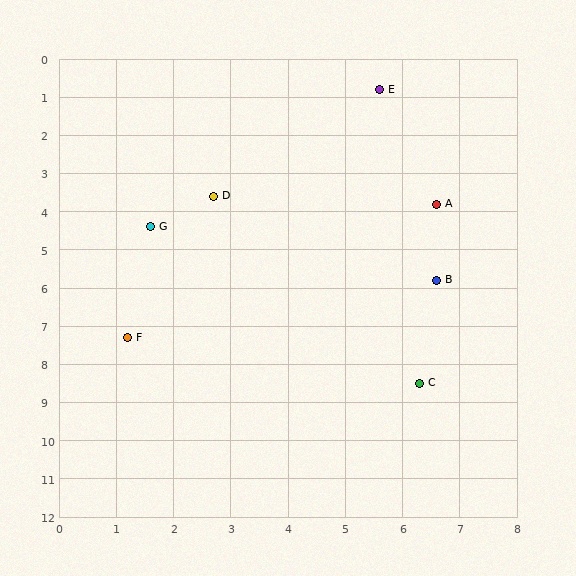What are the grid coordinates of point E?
Point E is at approximately (5.6, 0.8).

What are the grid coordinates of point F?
Point F is at approximately (1.2, 7.3).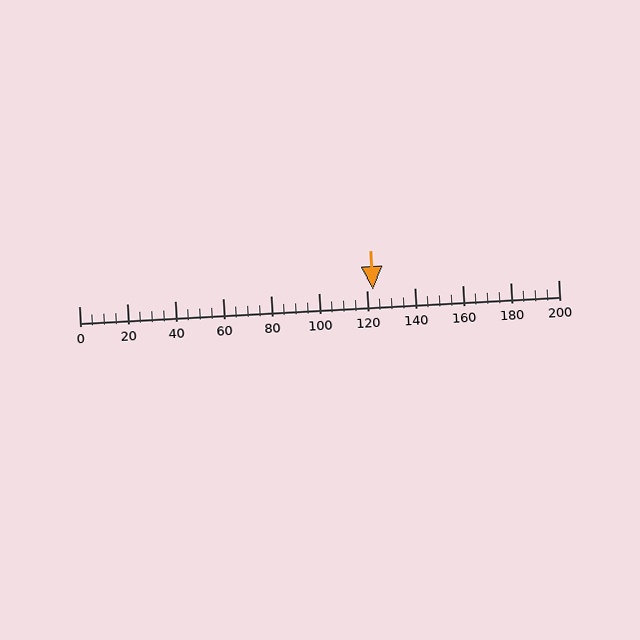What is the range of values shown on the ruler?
The ruler shows values from 0 to 200.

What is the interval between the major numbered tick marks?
The major tick marks are spaced 20 units apart.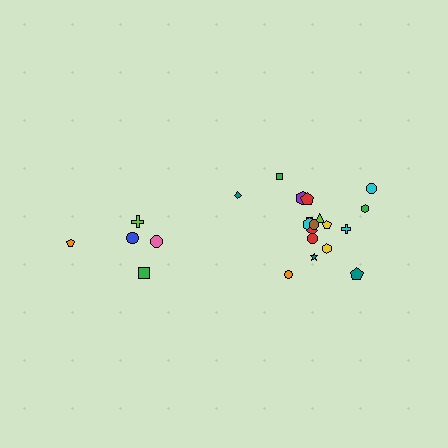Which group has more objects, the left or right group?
The right group.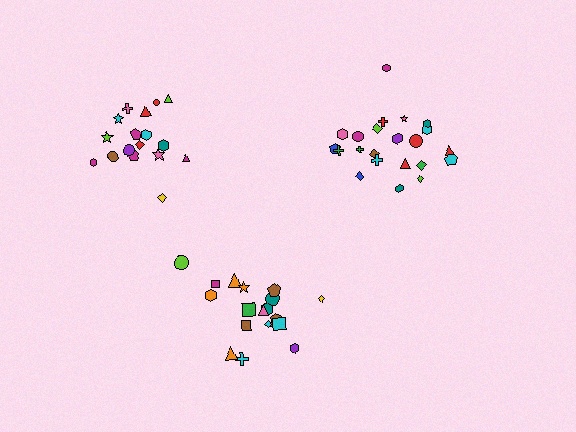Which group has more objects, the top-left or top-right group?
The top-right group.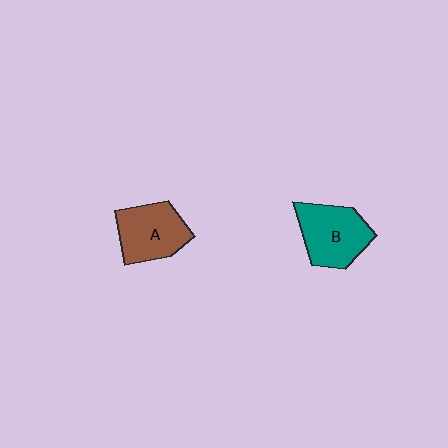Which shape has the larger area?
Shape B (teal).